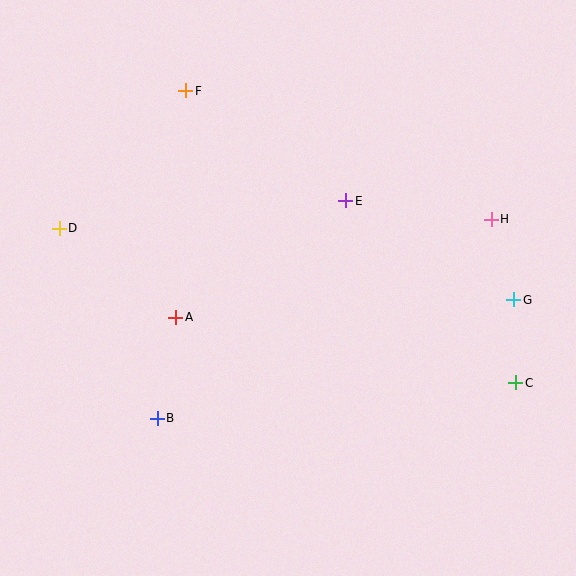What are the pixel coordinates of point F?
Point F is at (186, 91).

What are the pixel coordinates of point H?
Point H is at (491, 219).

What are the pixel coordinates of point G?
Point G is at (514, 300).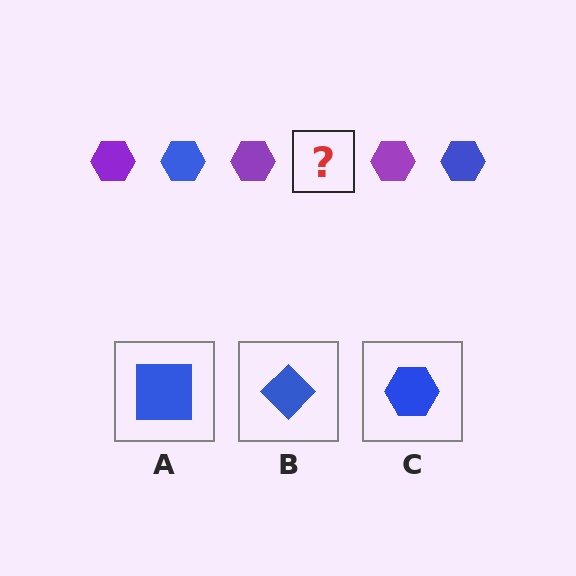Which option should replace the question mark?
Option C.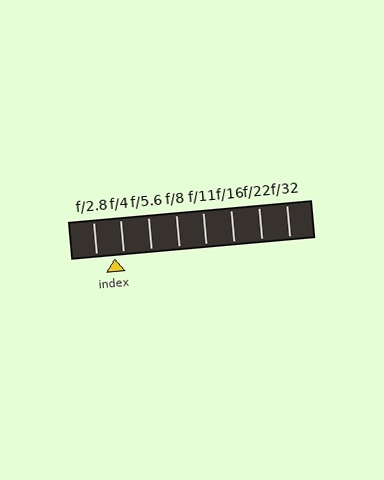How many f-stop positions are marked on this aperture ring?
There are 8 f-stop positions marked.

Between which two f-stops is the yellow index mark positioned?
The index mark is between f/2.8 and f/4.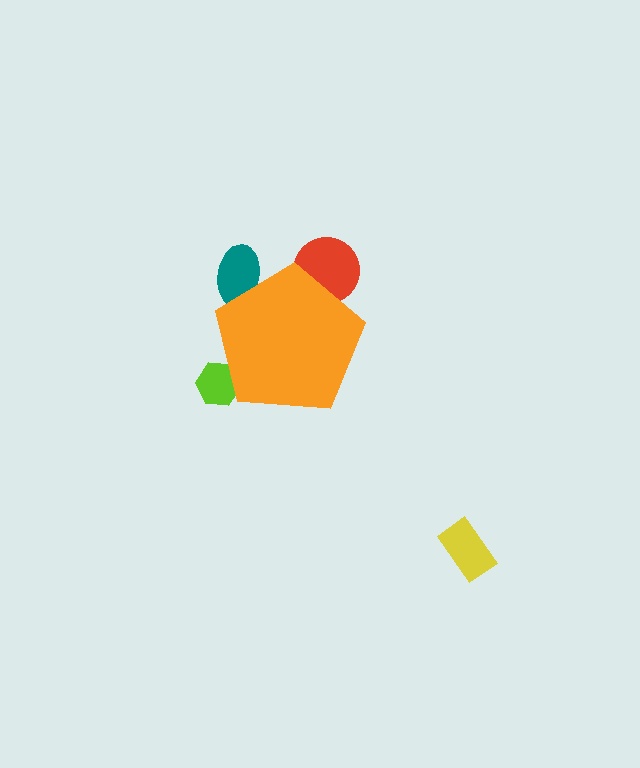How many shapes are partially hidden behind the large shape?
3 shapes are partially hidden.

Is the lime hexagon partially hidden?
Yes, the lime hexagon is partially hidden behind the orange pentagon.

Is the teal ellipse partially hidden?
Yes, the teal ellipse is partially hidden behind the orange pentagon.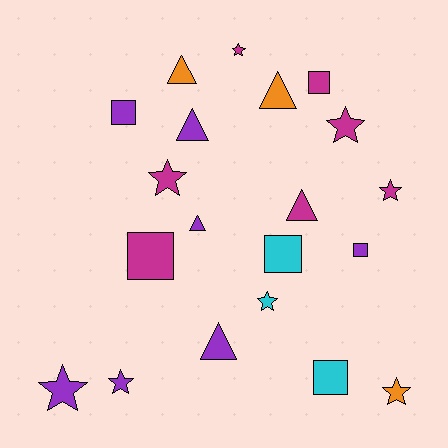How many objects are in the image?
There are 20 objects.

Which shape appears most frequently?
Star, with 8 objects.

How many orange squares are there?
There are no orange squares.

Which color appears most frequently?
Purple, with 7 objects.